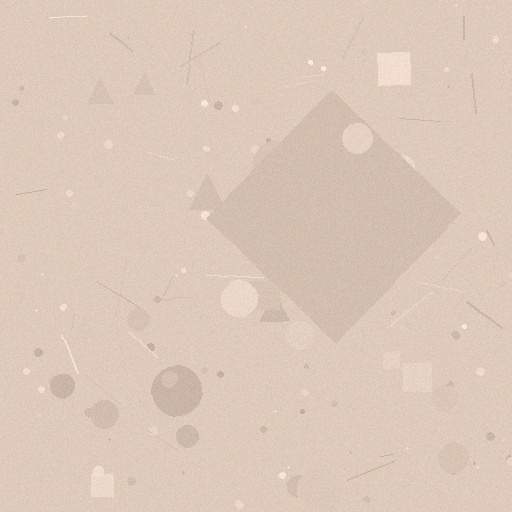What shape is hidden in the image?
A diamond is hidden in the image.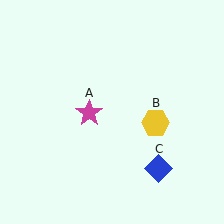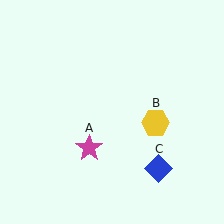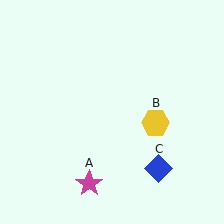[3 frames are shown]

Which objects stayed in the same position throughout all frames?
Yellow hexagon (object B) and blue diamond (object C) remained stationary.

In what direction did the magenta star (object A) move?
The magenta star (object A) moved down.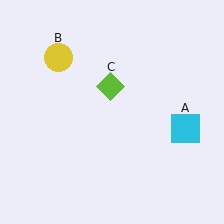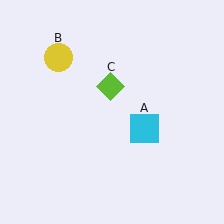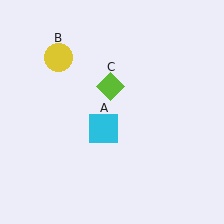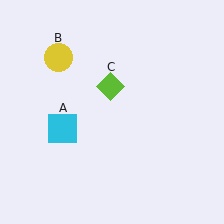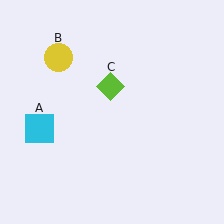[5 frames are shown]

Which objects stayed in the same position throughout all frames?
Yellow circle (object B) and lime diamond (object C) remained stationary.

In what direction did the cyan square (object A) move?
The cyan square (object A) moved left.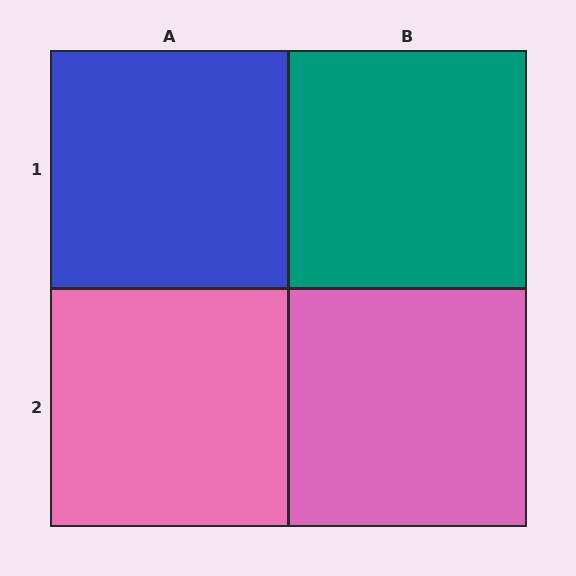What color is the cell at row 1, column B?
Teal.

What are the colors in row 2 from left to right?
Pink, pink.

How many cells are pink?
2 cells are pink.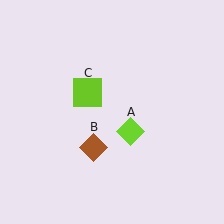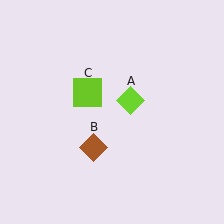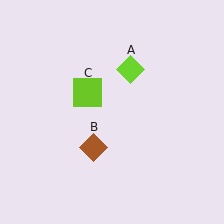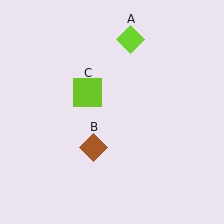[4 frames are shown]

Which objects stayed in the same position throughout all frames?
Brown diamond (object B) and lime square (object C) remained stationary.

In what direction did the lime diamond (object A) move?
The lime diamond (object A) moved up.